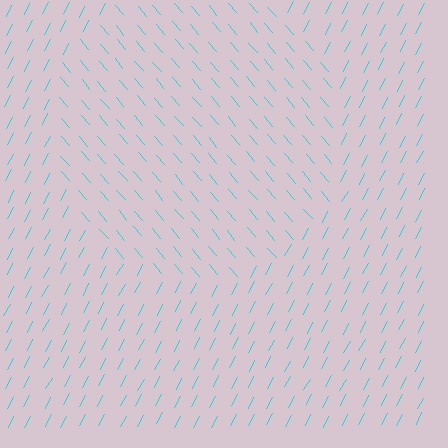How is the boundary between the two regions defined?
The boundary is defined purely by a change in line orientation (approximately 68 degrees difference). All lines are the same color and thickness.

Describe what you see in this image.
The image is filled with small cyan line segments. A circle region in the image has lines oriented differently from the surrounding lines, creating a visible texture boundary.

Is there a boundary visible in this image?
Yes, there is a texture boundary formed by a change in line orientation.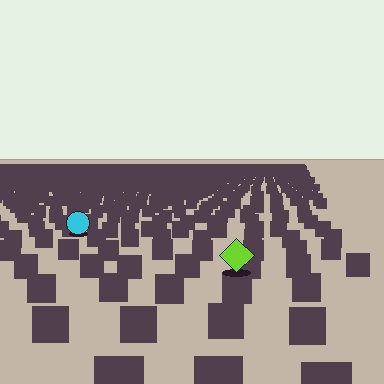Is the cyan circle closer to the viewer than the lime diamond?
No. The lime diamond is closer — you can tell from the texture gradient: the ground texture is coarser near it.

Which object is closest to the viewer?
The lime diamond is closest. The texture marks near it are larger and more spread out.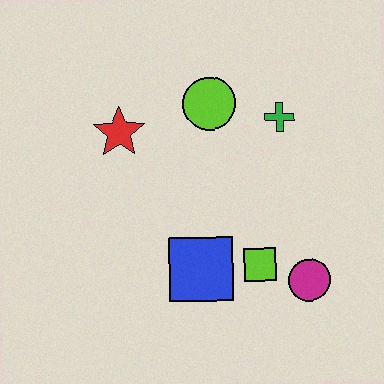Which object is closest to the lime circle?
The green cross is closest to the lime circle.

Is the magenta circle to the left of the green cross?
No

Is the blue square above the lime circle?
No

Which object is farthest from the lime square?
The red star is farthest from the lime square.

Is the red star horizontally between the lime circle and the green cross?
No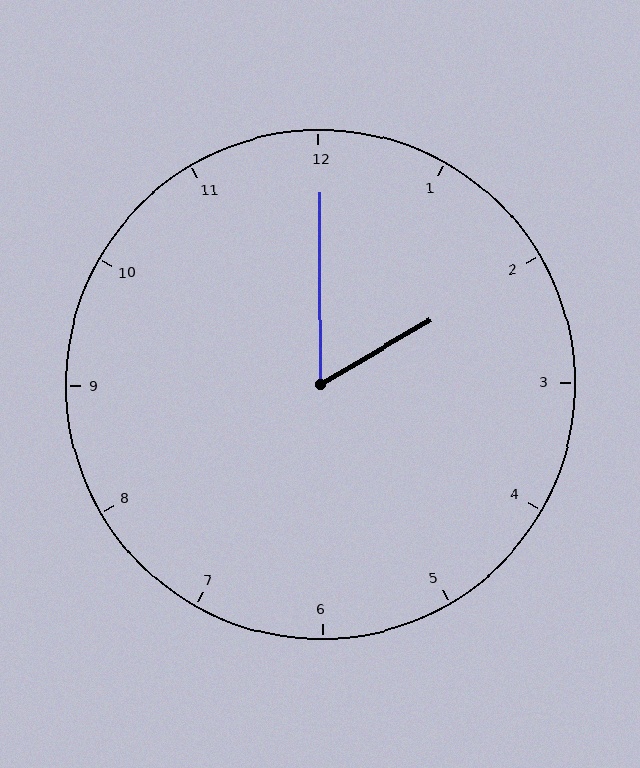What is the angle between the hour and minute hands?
Approximately 60 degrees.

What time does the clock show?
2:00.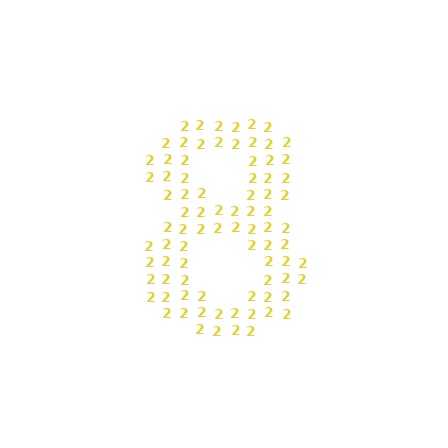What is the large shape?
The large shape is the digit 8.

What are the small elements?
The small elements are digit 2's.